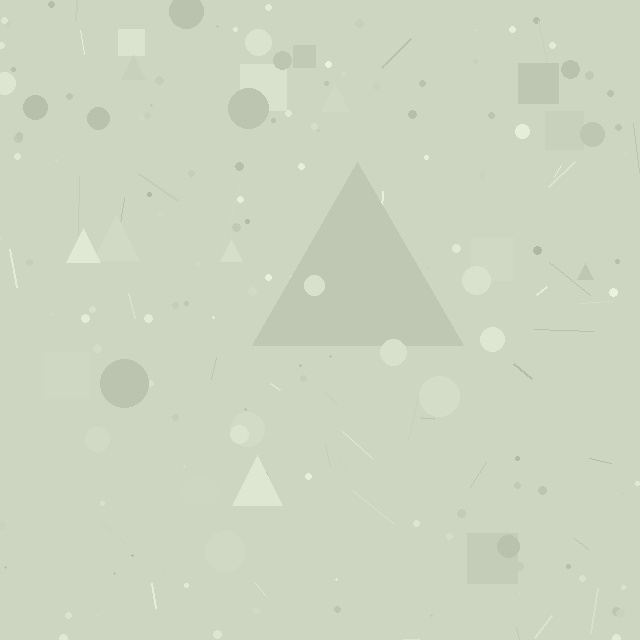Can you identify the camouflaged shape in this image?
The camouflaged shape is a triangle.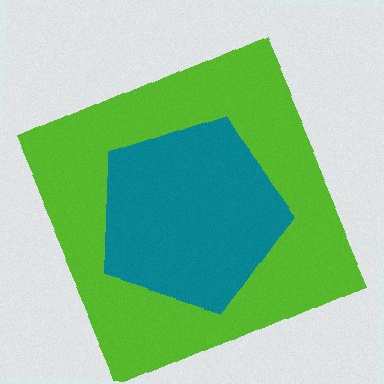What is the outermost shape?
The lime square.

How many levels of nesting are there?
2.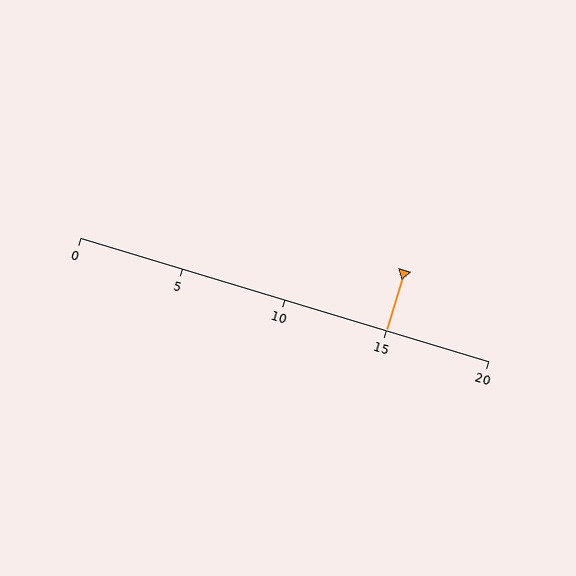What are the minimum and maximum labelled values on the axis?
The axis runs from 0 to 20.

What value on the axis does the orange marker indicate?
The marker indicates approximately 15.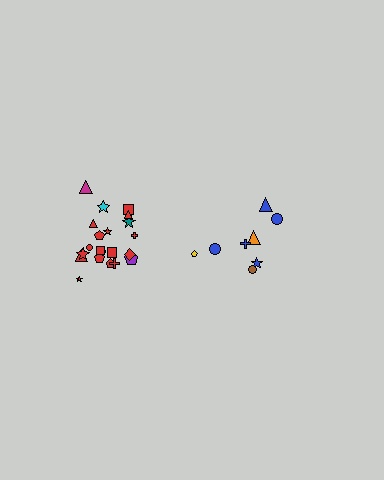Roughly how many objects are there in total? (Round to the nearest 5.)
Roughly 30 objects in total.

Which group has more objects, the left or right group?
The left group.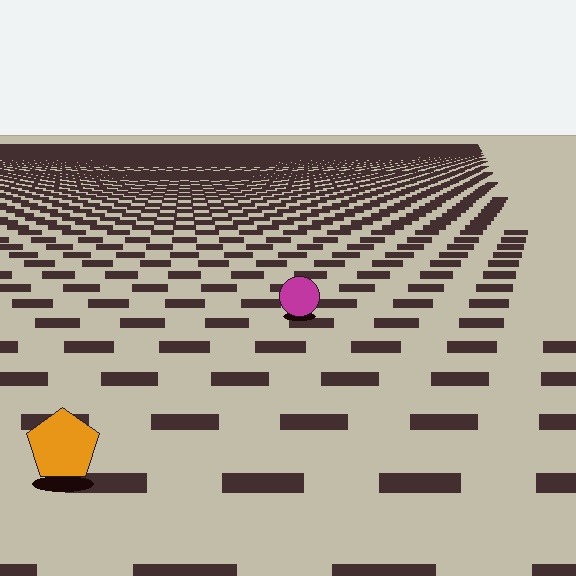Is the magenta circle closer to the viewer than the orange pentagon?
No. The orange pentagon is closer — you can tell from the texture gradient: the ground texture is coarser near it.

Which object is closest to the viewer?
The orange pentagon is closest. The texture marks near it are larger and more spread out.